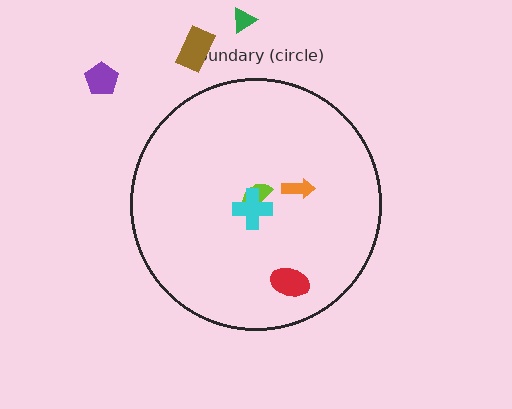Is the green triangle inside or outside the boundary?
Outside.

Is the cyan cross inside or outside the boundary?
Inside.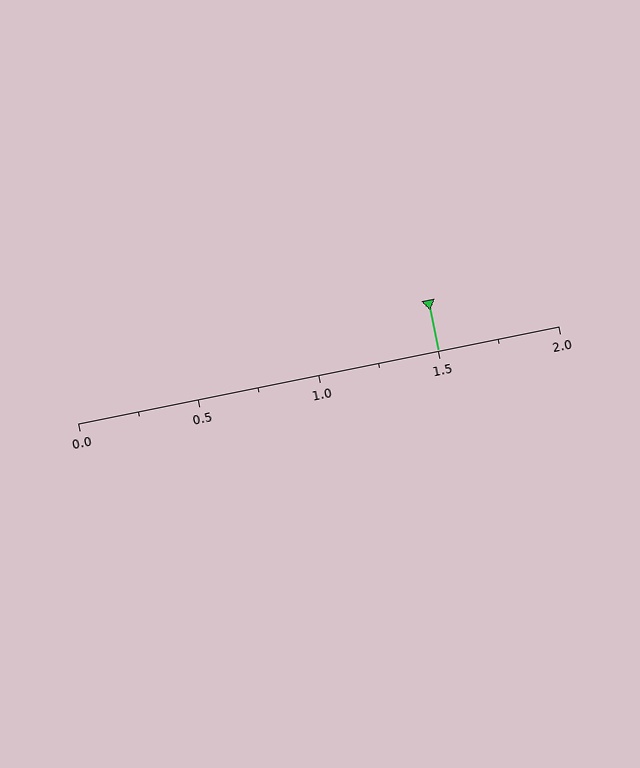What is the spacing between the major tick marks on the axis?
The major ticks are spaced 0.5 apart.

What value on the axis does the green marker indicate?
The marker indicates approximately 1.5.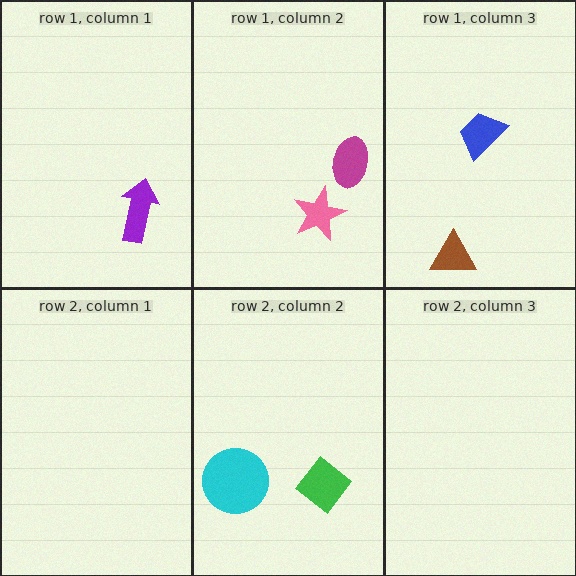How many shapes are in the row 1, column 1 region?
1.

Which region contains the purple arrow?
The row 1, column 1 region.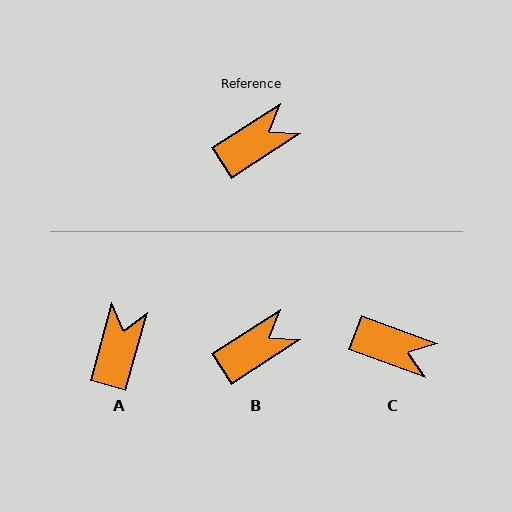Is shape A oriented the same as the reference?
No, it is off by about 41 degrees.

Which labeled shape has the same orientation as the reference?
B.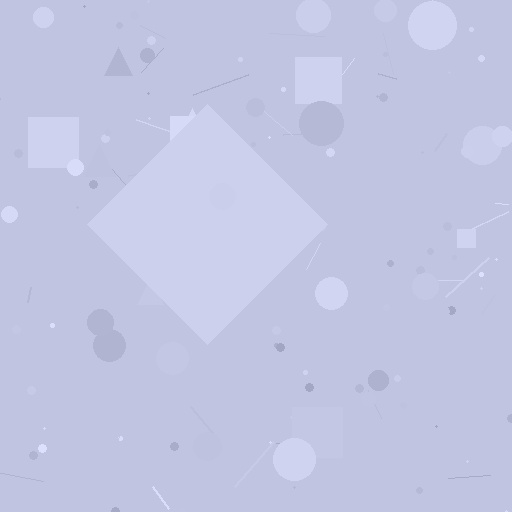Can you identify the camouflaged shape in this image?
The camouflaged shape is a diamond.